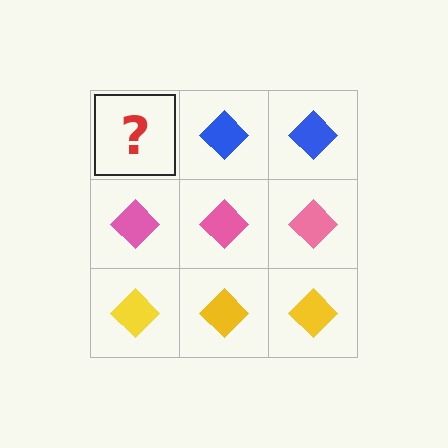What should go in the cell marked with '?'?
The missing cell should contain a blue diamond.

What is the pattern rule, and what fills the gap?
The rule is that each row has a consistent color. The gap should be filled with a blue diamond.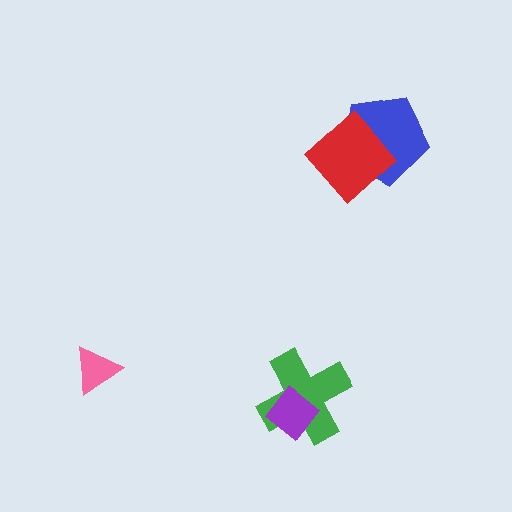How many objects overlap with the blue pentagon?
1 object overlaps with the blue pentagon.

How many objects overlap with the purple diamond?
1 object overlaps with the purple diamond.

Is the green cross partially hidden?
Yes, it is partially covered by another shape.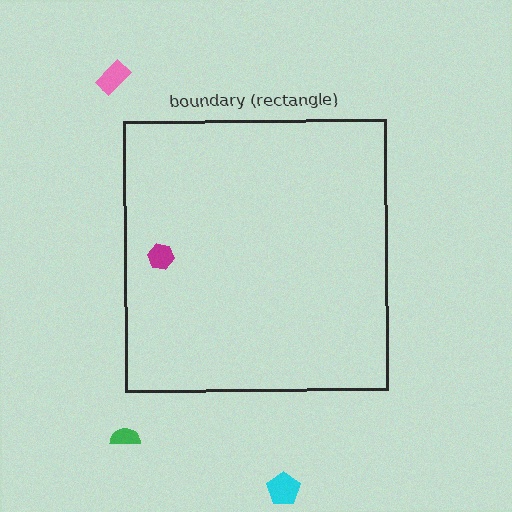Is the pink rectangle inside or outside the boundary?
Outside.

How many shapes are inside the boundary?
1 inside, 3 outside.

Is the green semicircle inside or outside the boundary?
Outside.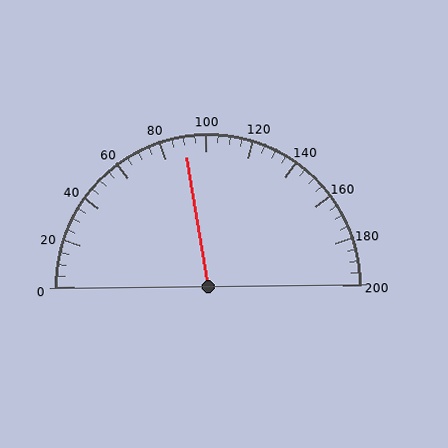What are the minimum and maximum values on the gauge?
The gauge ranges from 0 to 200.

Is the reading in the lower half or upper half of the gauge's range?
The reading is in the lower half of the range (0 to 200).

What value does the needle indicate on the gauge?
The needle indicates approximately 90.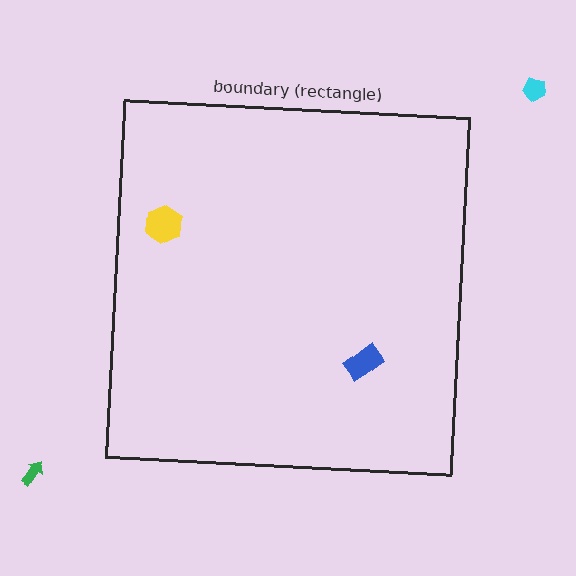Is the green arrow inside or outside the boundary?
Outside.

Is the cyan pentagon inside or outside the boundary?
Outside.